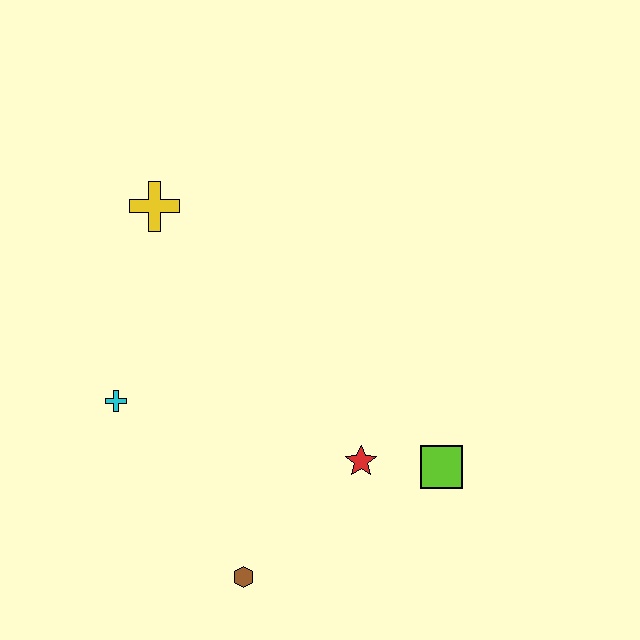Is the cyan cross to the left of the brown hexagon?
Yes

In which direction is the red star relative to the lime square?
The red star is to the left of the lime square.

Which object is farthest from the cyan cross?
The lime square is farthest from the cyan cross.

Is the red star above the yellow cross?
No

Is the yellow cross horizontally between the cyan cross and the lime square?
Yes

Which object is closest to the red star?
The lime square is closest to the red star.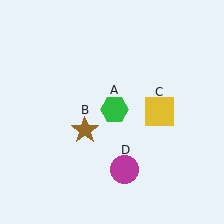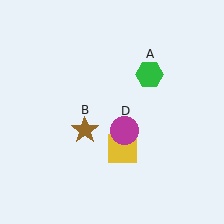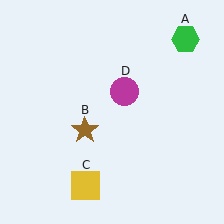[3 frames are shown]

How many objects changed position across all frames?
3 objects changed position: green hexagon (object A), yellow square (object C), magenta circle (object D).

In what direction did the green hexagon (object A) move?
The green hexagon (object A) moved up and to the right.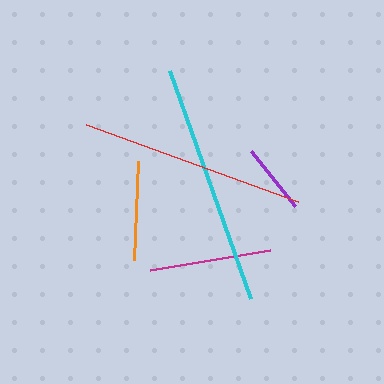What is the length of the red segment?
The red segment is approximately 225 pixels long.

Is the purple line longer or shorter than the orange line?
The orange line is longer than the purple line.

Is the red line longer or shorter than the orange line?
The red line is longer than the orange line.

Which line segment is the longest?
The cyan line is the longest at approximately 242 pixels.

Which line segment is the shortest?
The purple line is the shortest at approximately 70 pixels.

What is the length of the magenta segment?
The magenta segment is approximately 121 pixels long.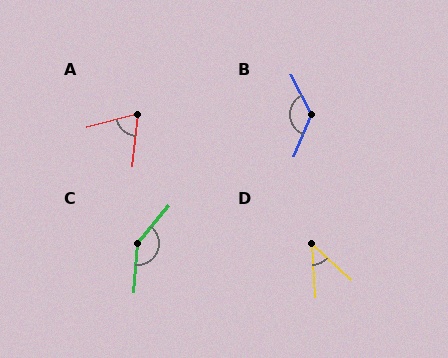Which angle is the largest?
C, at approximately 144 degrees.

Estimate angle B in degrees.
Approximately 131 degrees.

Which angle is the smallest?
D, at approximately 44 degrees.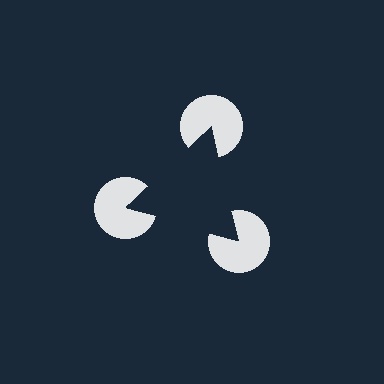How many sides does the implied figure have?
3 sides.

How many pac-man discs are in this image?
There are 3 — one at each vertex of the illusory triangle.